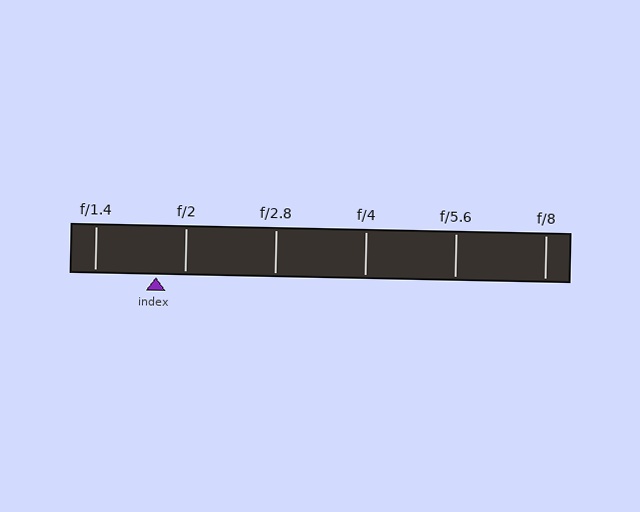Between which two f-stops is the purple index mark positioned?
The index mark is between f/1.4 and f/2.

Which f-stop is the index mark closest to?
The index mark is closest to f/2.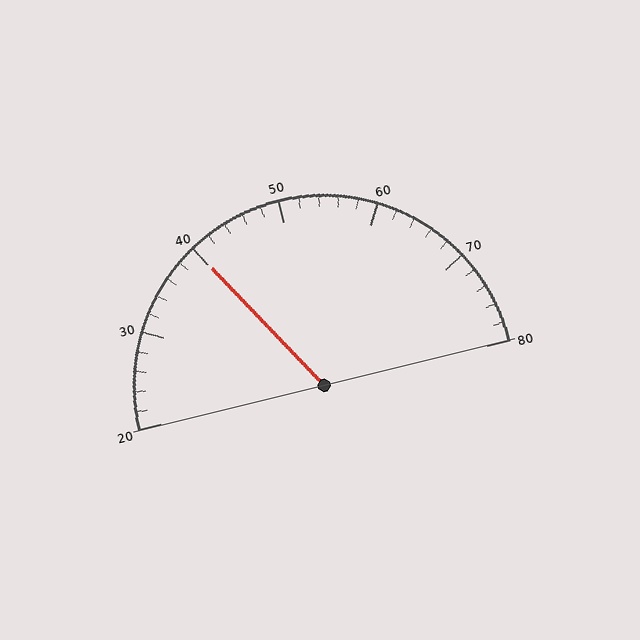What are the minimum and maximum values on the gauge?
The gauge ranges from 20 to 80.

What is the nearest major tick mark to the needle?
The nearest major tick mark is 40.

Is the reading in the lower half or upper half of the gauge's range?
The reading is in the lower half of the range (20 to 80).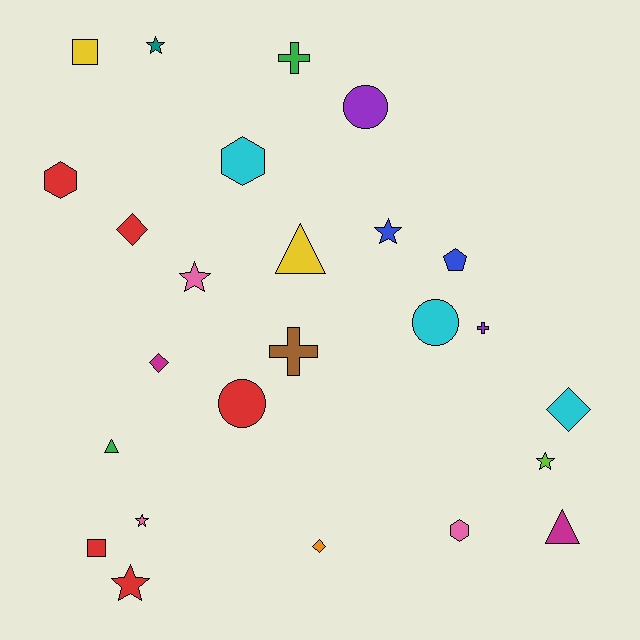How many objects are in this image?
There are 25 objects.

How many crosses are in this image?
There are 3 crosses.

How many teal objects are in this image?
There is 1 teal object.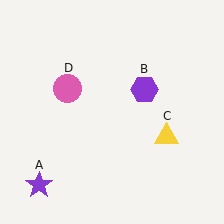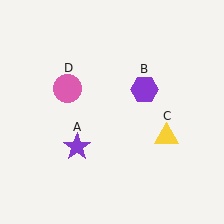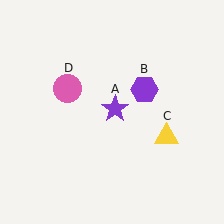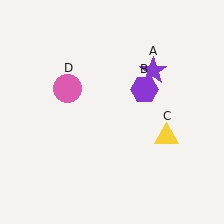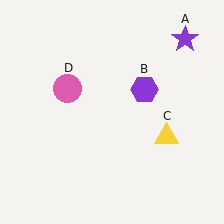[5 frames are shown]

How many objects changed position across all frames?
1 object changed position: purple star (object A).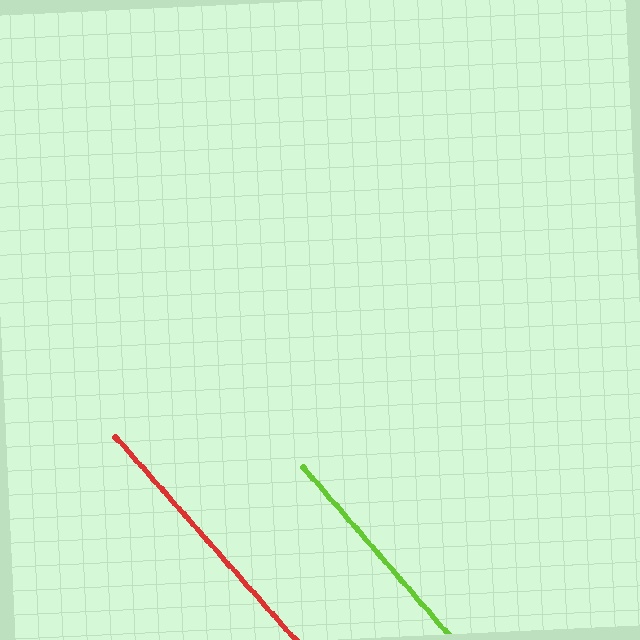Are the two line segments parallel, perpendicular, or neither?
Parallel — their directions differ by only 0.4°.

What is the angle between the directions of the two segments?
Approximately 0 degrees.